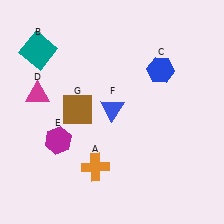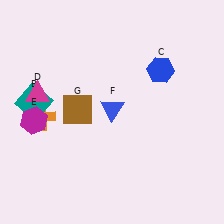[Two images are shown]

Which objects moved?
The objects that moved are: the orange cross (A), the teal square (B), the magenta hexagon (E).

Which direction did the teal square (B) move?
The teal square (B) moved down.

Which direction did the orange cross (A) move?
The orange cross (A) moved left.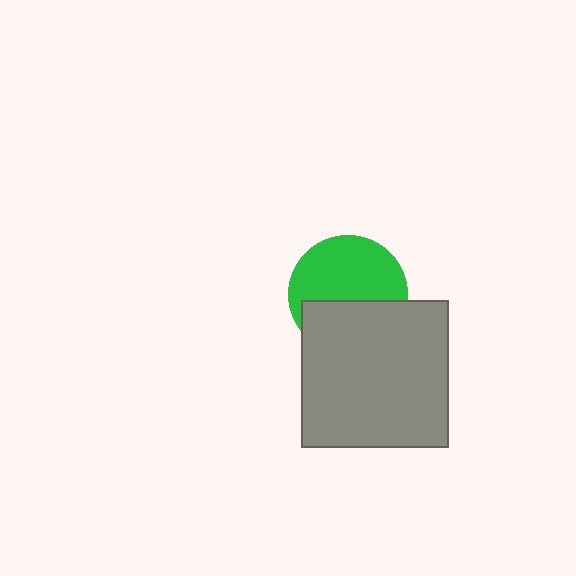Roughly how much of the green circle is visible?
About half of it is visible (roughly 58%).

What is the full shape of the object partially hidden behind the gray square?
The partially hidden object is a green circle.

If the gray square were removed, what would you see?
You would see the complete green circle.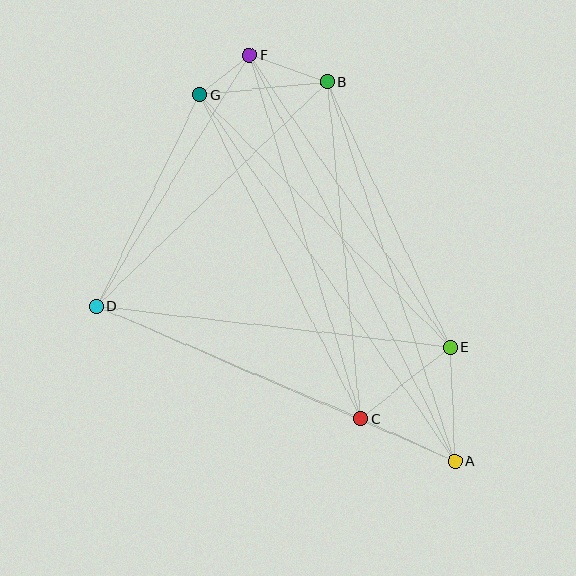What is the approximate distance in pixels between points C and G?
The distance between C and G is approximately 361 pixels.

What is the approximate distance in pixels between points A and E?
The distance between A and E is approximately 114 pixels.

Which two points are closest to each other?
Points F and G are closest to each other.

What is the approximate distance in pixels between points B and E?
The distance between B and E is approximately 292 pixels.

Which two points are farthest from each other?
Points A and F are farthest from each other.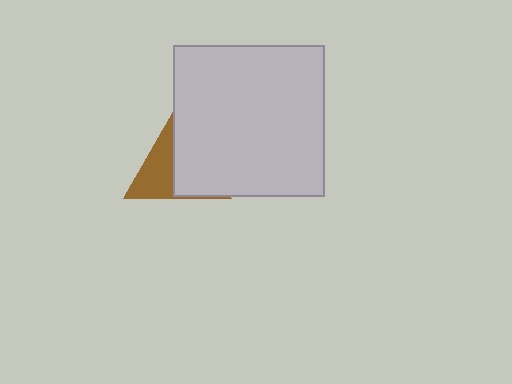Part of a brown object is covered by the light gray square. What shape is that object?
It is a triangle.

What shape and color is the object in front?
The object in front is a light gray square.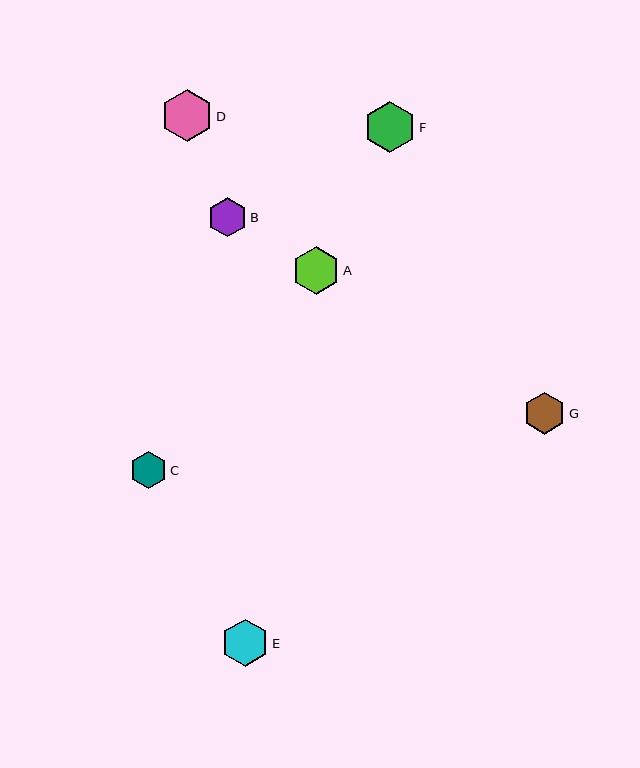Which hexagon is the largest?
Hexagon F is the largest with a size of approximately 52 pixels.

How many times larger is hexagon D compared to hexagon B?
Hexagon D is approximately 1.3 times the size of hexagon B.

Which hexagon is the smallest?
Hexagon C is the smallest with a size of approximately 37 pixels.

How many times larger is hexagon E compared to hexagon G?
Hexagon E is approximately 1.1 times the size of hexagon G.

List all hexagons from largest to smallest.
From largest to smallest: F, D, A, E, G, B, C.